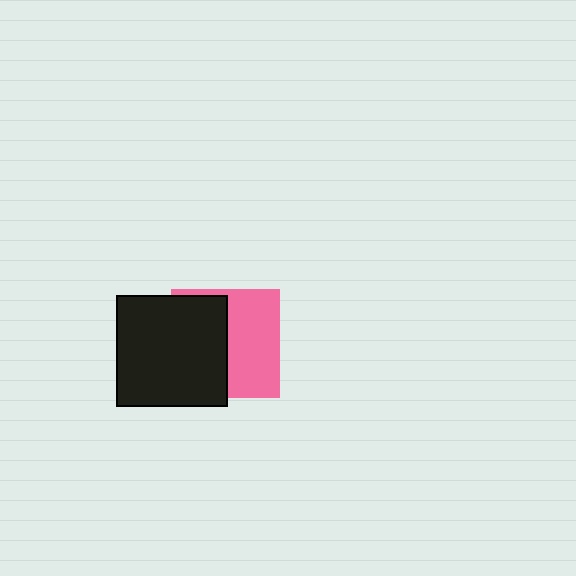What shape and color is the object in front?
The object in front is a black square.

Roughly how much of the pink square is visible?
About half of it is visible (roughly 51%).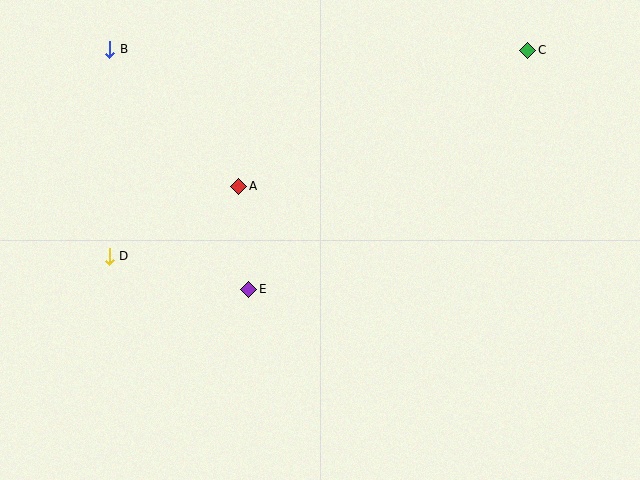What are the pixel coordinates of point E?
Point E is at (249, 289).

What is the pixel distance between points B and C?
The distance between B and C is 418 pixels.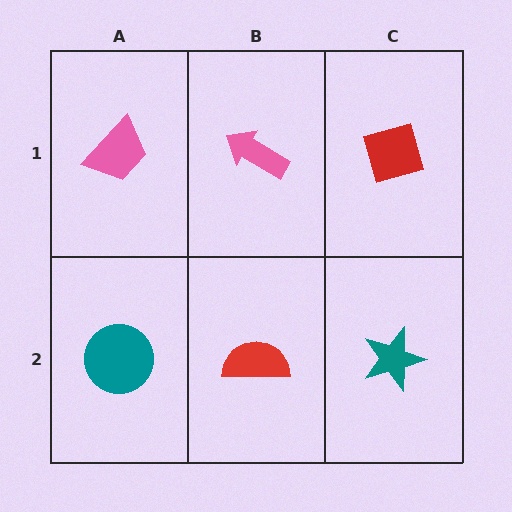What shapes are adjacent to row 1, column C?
A teal star (row 2, column C), a pink arrow (row 1, column B).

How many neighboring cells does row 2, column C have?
2.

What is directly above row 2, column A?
A pink trapezoid.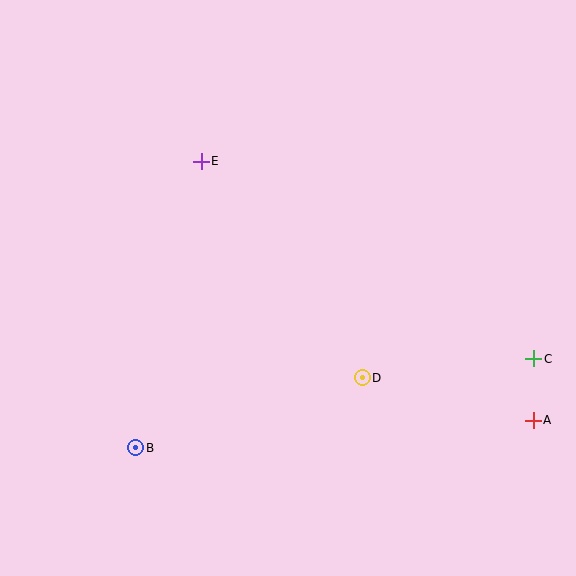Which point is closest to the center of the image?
Point D at (362, 378) is closest to the center.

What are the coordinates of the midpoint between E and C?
The midpoint between E and C is at (367, 260).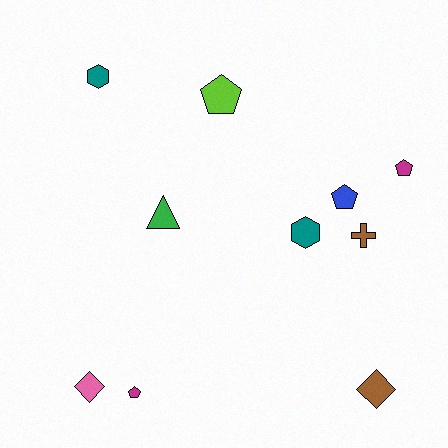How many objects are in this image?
There are 10 objects.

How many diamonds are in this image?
There are 2 diamonds.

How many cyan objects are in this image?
There are no cyan objects.